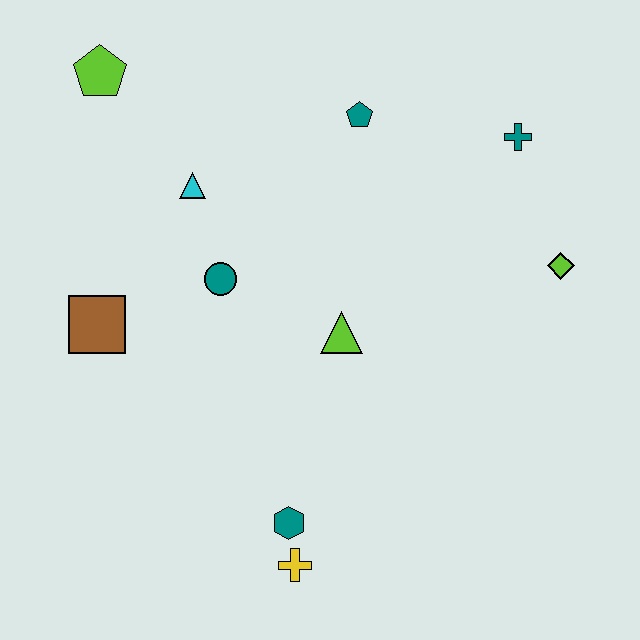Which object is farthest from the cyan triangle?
The yellow cross is farthest from the cyan triangle.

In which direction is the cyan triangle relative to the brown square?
The cyan triangle is above the brown square.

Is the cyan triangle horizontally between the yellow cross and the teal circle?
No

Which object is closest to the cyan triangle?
The teal circle is closest to the cyan triangle.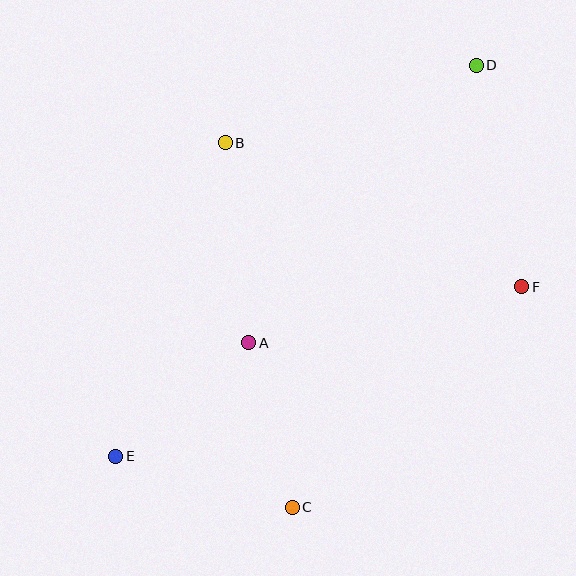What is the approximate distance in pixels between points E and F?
The distance between E and F is approximately 440 pixels.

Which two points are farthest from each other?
Points D and E are farthest from each other.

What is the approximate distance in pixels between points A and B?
The distance between A and B is approximately 201 pixels.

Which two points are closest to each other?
Points A and C are closest to each other.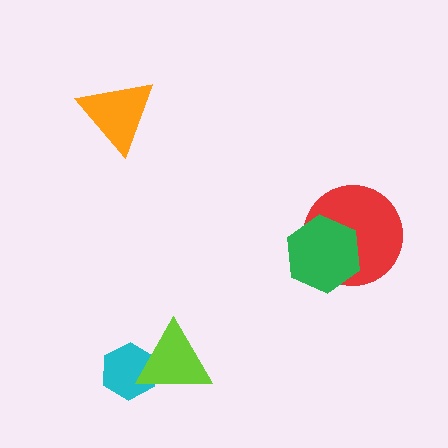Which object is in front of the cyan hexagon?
The lime triangle is in front of the cyan hexagon.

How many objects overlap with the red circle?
1 object overlaps with the red circle.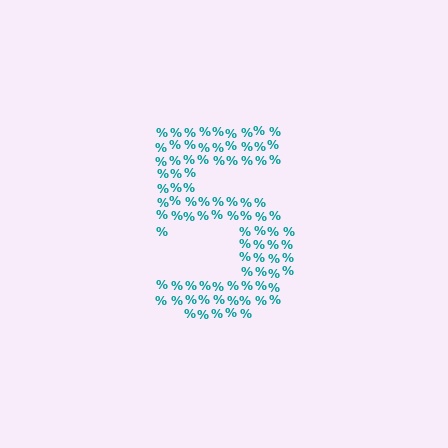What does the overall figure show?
The overall figure shows the digit 5.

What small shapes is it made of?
It is made of small percent signs.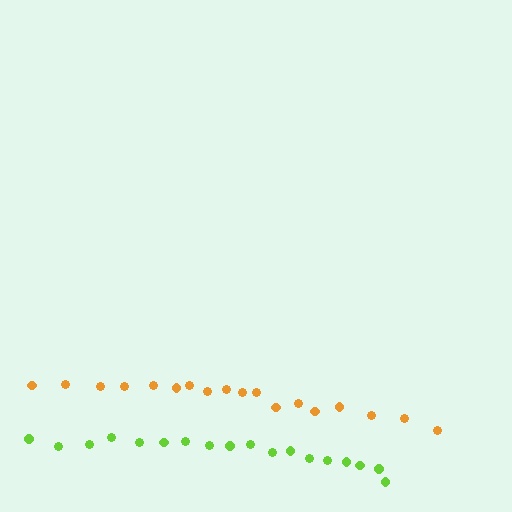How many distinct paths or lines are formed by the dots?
There are 2 distinct paths.